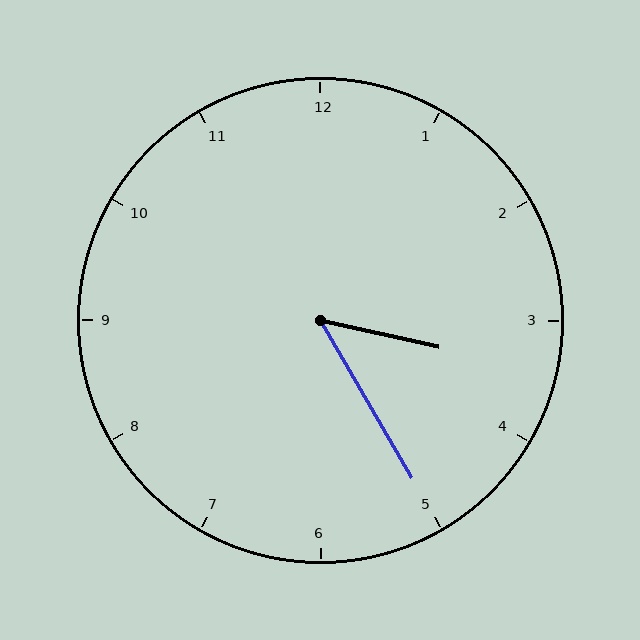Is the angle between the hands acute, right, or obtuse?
It is acute.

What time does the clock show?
3:25.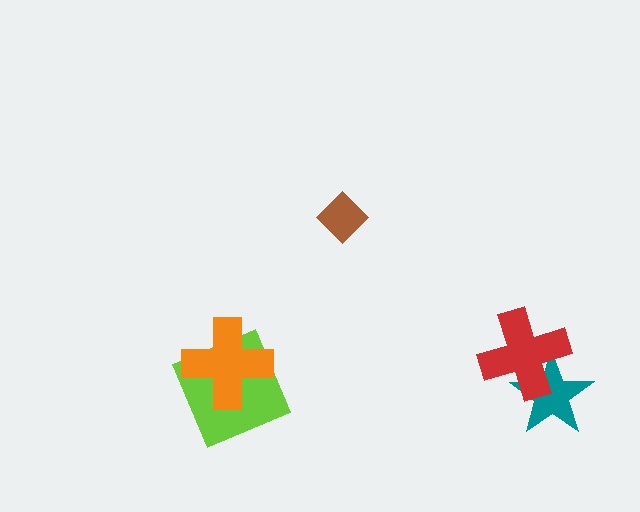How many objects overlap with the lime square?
1 object overlaps with the lime square.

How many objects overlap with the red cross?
1 object overlaps with the red cross.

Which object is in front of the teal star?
The red cross is in front of the teal star.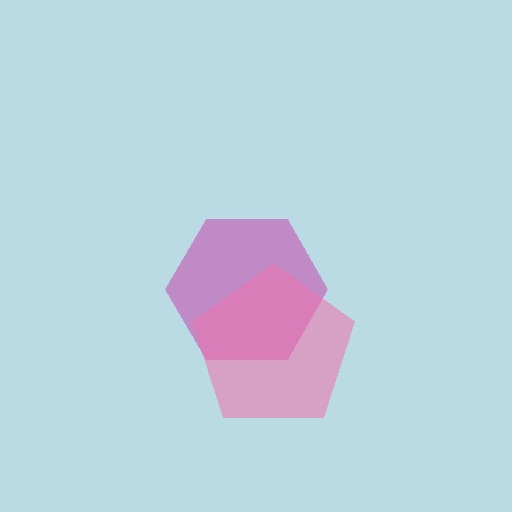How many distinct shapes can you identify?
There are 2 distinct shapes: a magenta hexagon, a pink pentagon.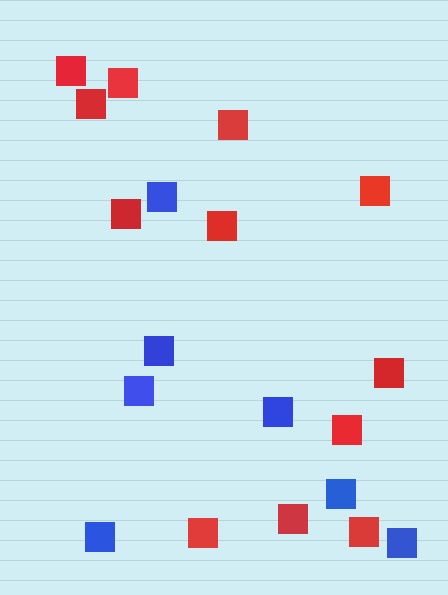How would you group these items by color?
There are 2 groups: one group of blue squares (7) and one group of red squares (12).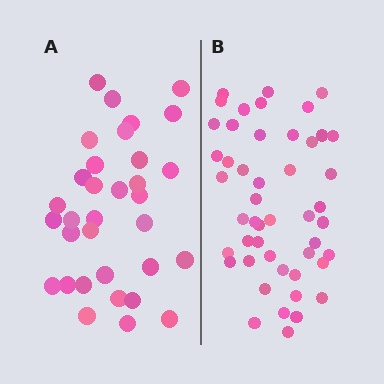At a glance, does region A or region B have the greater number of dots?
Region B (the right region) has more dots.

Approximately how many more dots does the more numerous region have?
Region B has approximately 15 more dots than region A.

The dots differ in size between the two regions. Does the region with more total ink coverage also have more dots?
No. Region A has more total ink coverage because its dots are larger, but region B actually contains more individual dots. Total area can be misleading — the number of items is what matters here.